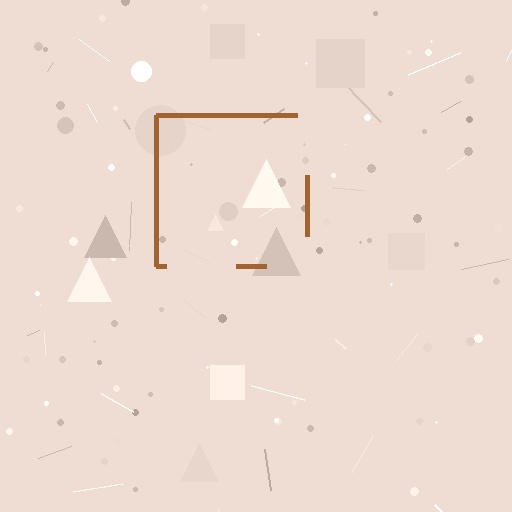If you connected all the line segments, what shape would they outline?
They would outline a square.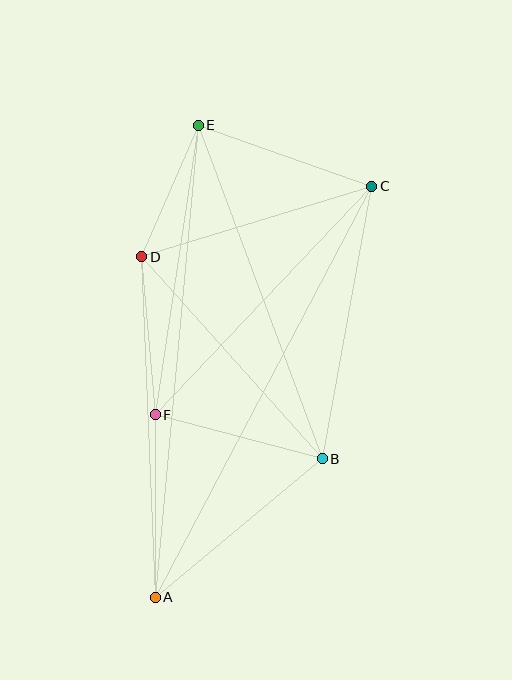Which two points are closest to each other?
Points D and E are closest to each other.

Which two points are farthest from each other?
Points A and E are farthest from each other.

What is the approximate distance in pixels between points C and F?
The distance between C and F is approximately 315 pixels.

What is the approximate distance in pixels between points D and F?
The distance between D and F is approximately 158 pixels.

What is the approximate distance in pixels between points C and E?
The distance between C and E is approximately 184 pixels.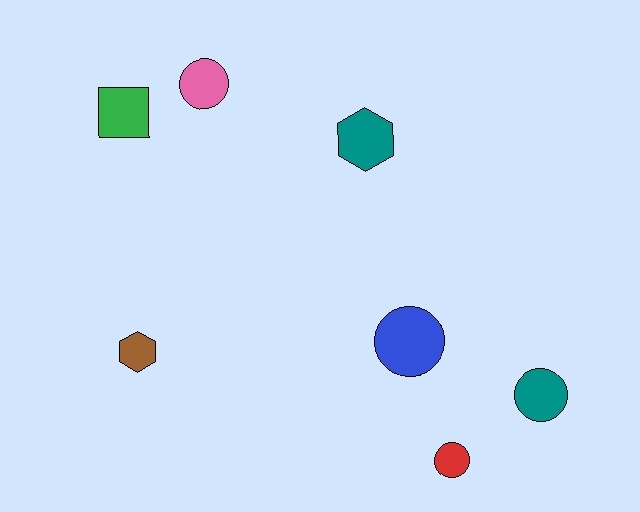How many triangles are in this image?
There are no triangles.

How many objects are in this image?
There are 7 objects.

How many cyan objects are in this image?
There are no cyan objects.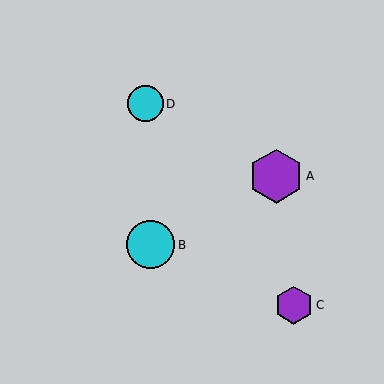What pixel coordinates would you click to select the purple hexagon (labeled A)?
Click at (276, 176) to select the purple hexagon A.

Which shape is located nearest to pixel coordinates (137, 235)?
The cyan circle (labeled B) at (151, 245) is nearest to that location.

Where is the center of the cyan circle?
The center of the cyan circle is at (151, 245).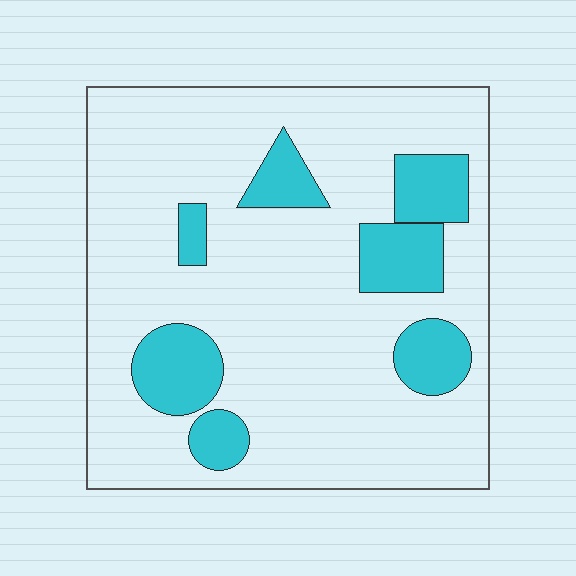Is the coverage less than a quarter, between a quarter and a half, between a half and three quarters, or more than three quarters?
Less than a quarter.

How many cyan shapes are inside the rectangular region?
7.